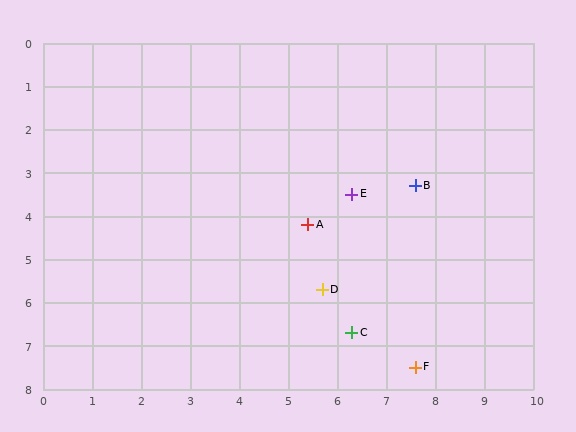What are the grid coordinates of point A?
Point A is at approximately (5.4, 4.2).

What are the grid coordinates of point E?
Point E is at approximately (6.3, 3.5).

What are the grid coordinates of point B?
Point B is at approximately (7.6, 3.3).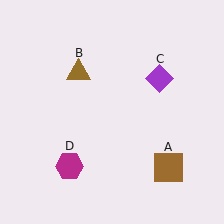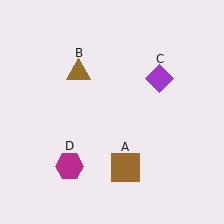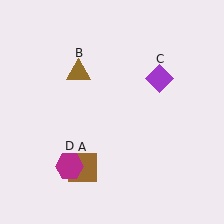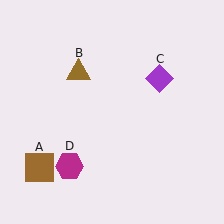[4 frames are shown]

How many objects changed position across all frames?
1 object changed position: brown square (object A).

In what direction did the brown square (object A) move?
The brown square (object A) moved left.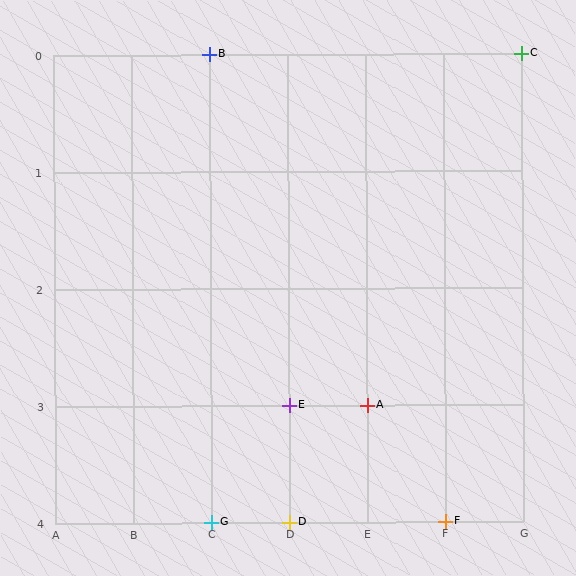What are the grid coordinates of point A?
Point A is at grid coordinates (E, 3).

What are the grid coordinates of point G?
Point G is at grid coordinates (C, 4).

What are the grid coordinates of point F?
Point F is at grid coordinates (F, 4).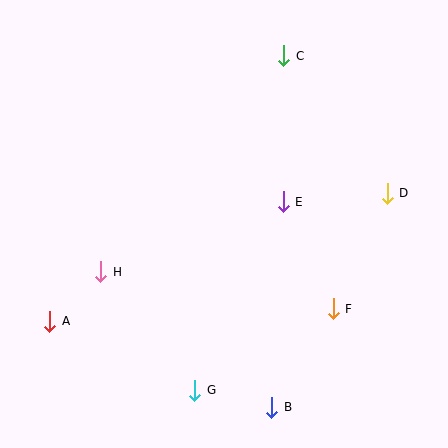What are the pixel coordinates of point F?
Point F is at (333, 309).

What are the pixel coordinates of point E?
Point E is at (283, 202).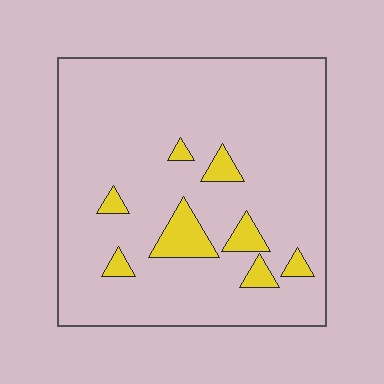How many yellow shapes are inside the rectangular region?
8.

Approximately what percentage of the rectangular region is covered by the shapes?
Approximately 10%.